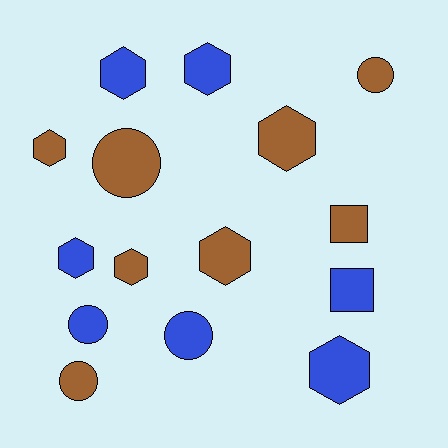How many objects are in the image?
There are 15 objects.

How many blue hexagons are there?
There are 4 blue hexagons.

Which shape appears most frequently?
Hexagon, with 8 objects.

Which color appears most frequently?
Brown, with 8 objects.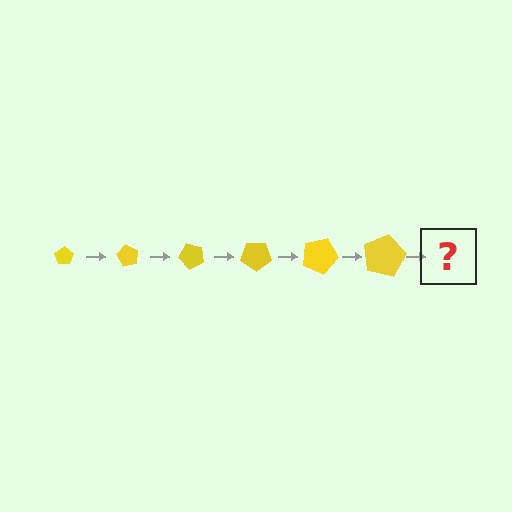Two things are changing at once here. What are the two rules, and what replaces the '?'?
The two rules are that the pentagon grows larger each step and it rotates 60 degrees each step. The '?' should be a pentagon, larger than the previous one and rotated 360 degrees from the start.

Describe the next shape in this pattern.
It should be a pentagon, larger than the previous one and rotated 360 degrees from the start.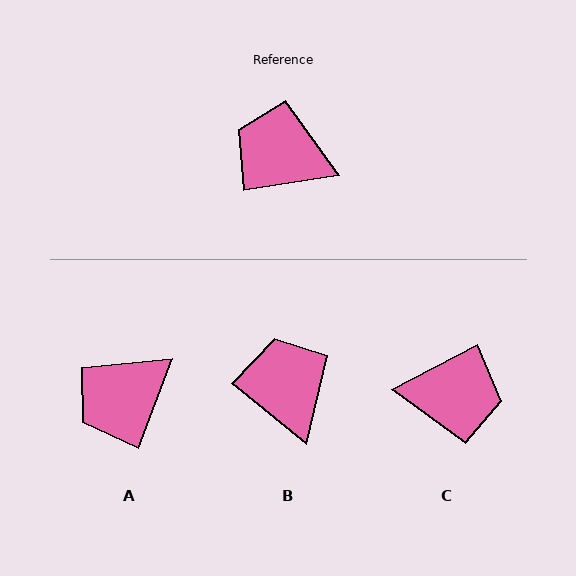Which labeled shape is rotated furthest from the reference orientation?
C, about 162 degrees away.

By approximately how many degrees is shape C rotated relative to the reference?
Approximately 162 degrees clockwise.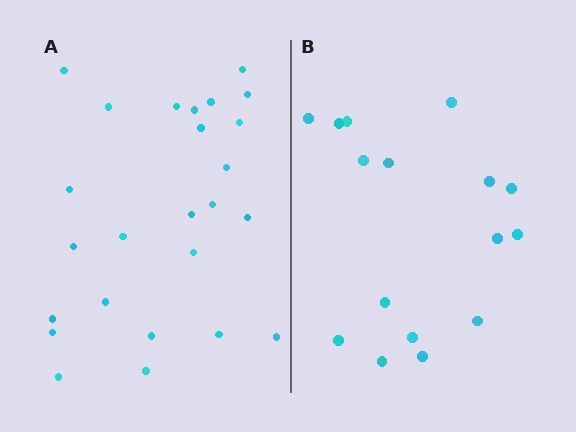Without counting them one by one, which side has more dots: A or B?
Region A (the left region) has more dots.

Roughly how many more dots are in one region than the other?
Region A has roughly 8 or so more dots than region B.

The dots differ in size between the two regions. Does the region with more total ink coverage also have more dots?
No. Region B has more total ink coverage because its dots are larger, but region A actually contains more individual dots. Total area can be misleading — the number of items is what matters here.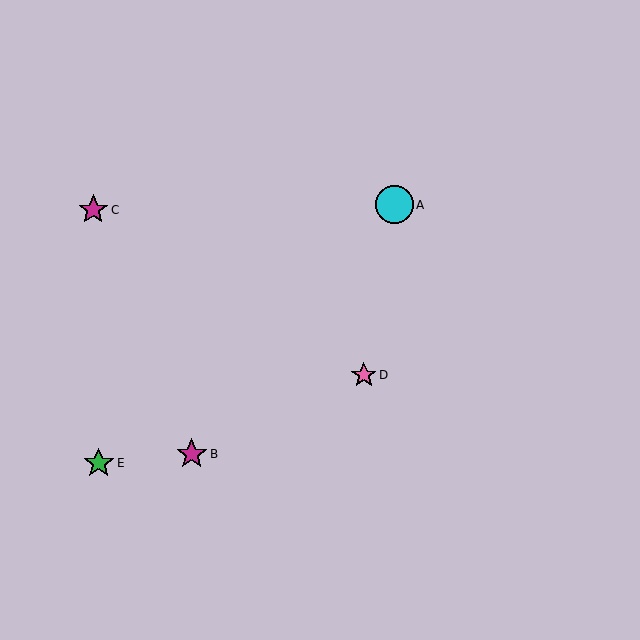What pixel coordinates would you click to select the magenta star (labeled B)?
Click at (192, 454) to select the magenta star B.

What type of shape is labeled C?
Shape C is a magenta star.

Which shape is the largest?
The cyan circle (labeled A) is the largest.